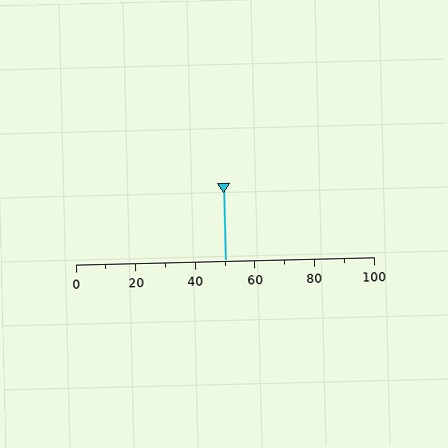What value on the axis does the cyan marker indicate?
The marker indicates approximately 50.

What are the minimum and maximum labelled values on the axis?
The axis runs from 0 to 100.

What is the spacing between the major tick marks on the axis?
The major ticks are spaced 20 apart.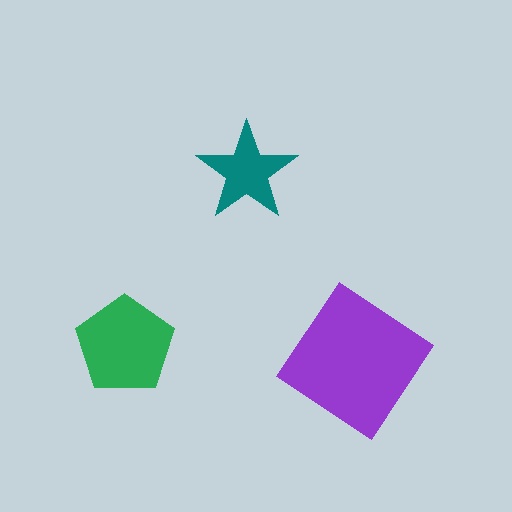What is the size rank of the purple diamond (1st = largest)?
1st.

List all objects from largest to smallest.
The purple diamond, the green pentagon, the teal star.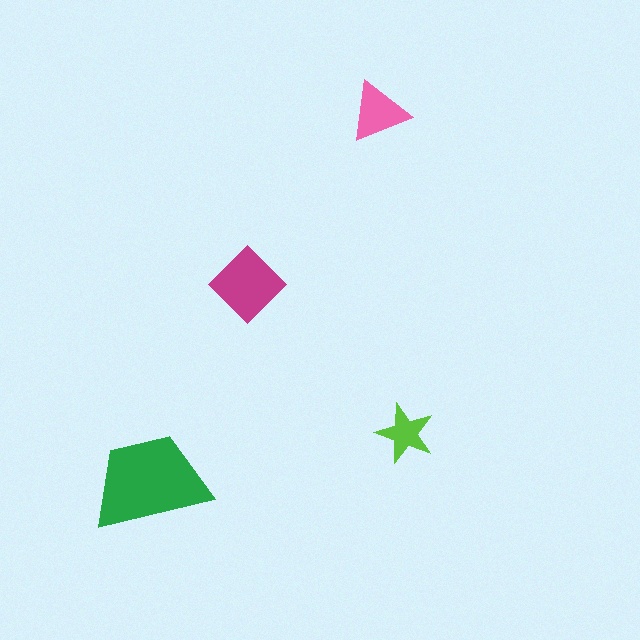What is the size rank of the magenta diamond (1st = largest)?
2nd.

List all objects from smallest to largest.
The lime star, the pink triangle, the magenta diamond, the green trapezoid.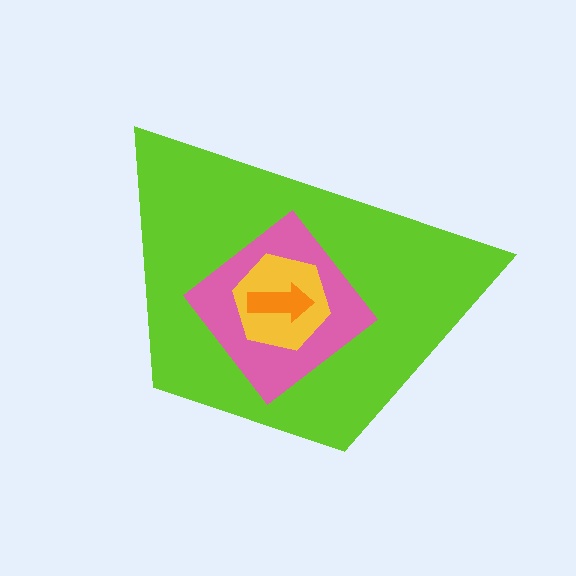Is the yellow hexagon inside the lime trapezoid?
Yes.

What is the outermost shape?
The lime trapezoid.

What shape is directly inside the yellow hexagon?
The orange arrow.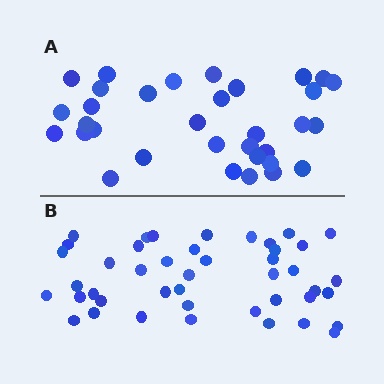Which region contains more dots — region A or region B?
Region B (the bottom region) has more dots.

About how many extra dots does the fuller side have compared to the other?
Region B has roughly 12 or so more dots than region A.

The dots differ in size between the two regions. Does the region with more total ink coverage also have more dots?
No. Region A has more total ink coverage because its dots are larger, but region B actually contains more individual dots. Total area can be misleading — the number of items is what matters here.